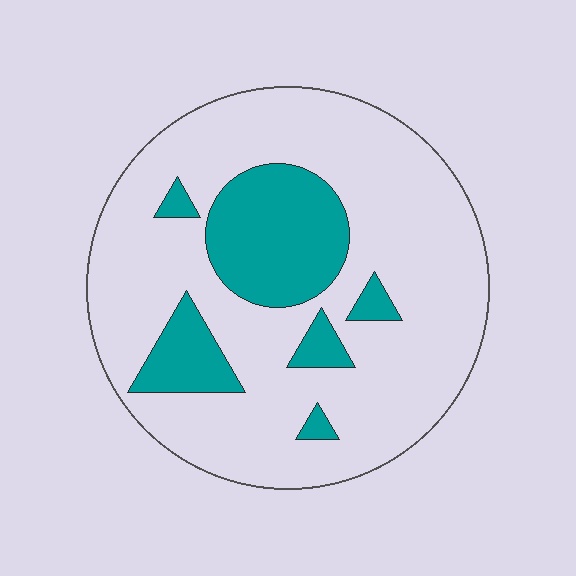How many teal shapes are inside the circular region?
6.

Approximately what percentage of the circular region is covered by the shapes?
Approximately 20%.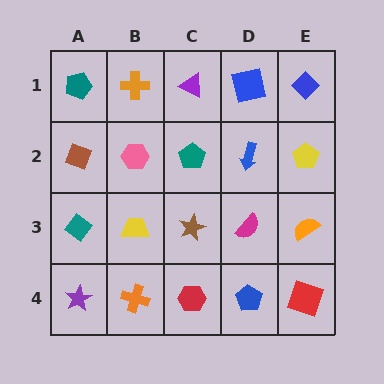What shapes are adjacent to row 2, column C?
A purple triangle (row 1, column C), a brown star (row 3, column C), a pink hexagon (row 2, column B), a blue arrow (row 2, column D).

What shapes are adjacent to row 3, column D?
A blue arrow (row 2, column D), a blue pentagon (row 4, column D), a brown star (row 3, column C), an orange semicircle (row 3, column E).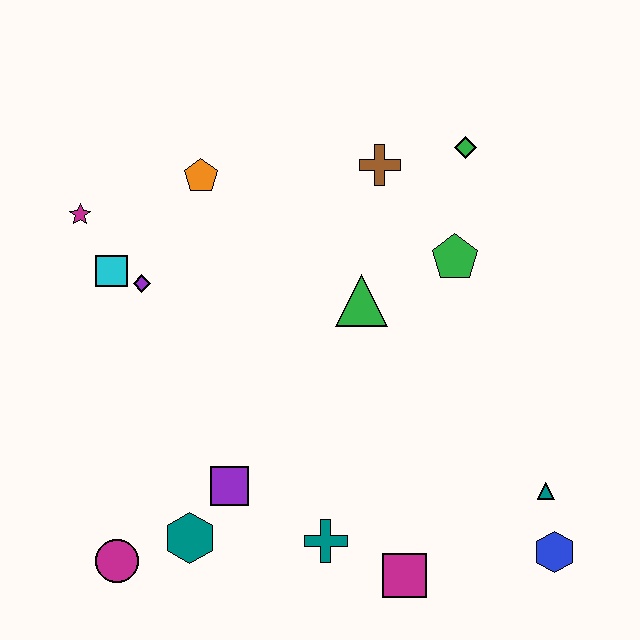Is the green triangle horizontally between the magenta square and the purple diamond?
Yes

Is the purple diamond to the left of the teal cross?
Yes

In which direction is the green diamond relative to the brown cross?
The green diamond is to the right of the brown cross.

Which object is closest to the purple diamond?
The cyan square is closest to the purple diamond.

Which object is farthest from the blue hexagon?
The magenta star is farthest from the blue hexagon.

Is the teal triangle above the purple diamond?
No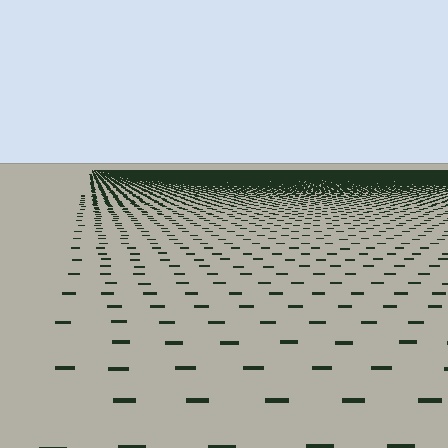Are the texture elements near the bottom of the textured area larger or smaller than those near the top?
Larger. Near the bottom, elements are closer to the viewer and appear at a bigger on-screen size.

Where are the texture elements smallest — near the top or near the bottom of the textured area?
Near the top.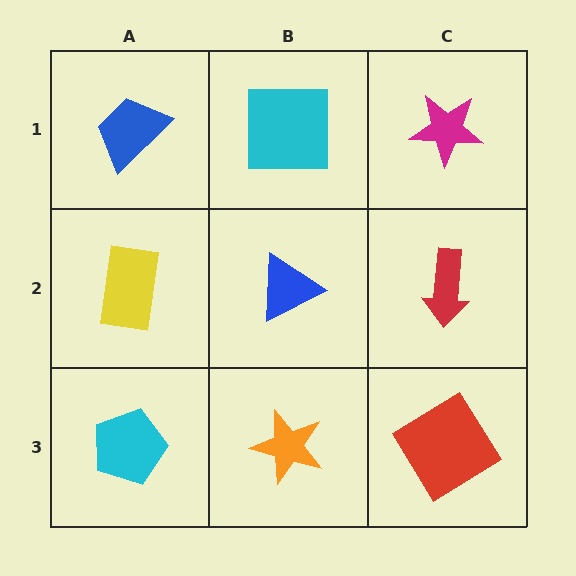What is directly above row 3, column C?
A red arrow.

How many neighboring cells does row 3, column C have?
2.